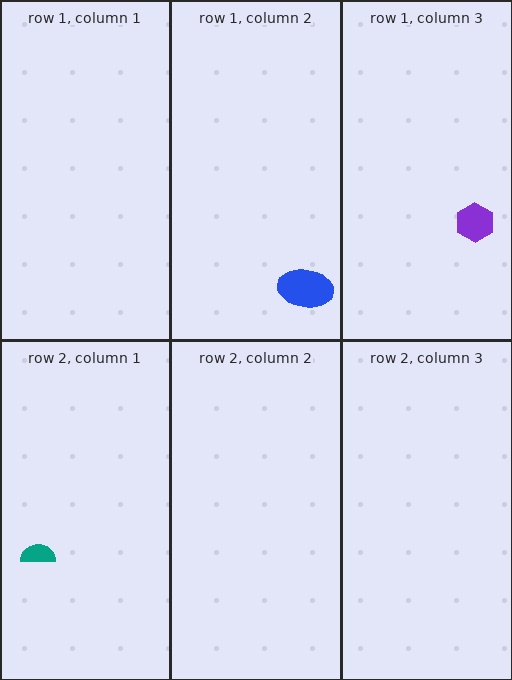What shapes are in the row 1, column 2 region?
The blue ellipse.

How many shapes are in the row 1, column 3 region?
1.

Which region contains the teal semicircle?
The row 2, column 1 region.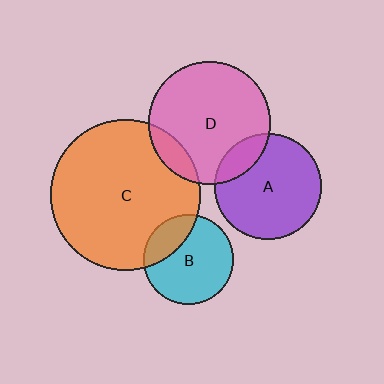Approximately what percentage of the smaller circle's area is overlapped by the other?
Approximately 15%.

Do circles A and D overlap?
Yes.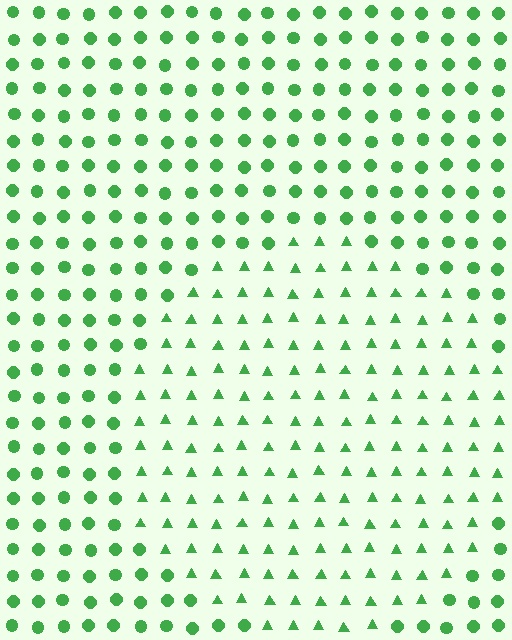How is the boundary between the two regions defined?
The boundary is defined by a change in element shape: triangles inside vs. circles outside. All elements share the same color and spacing.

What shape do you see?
I see a circle.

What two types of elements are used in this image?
The image uses triangles inside the circle region and circles outside it.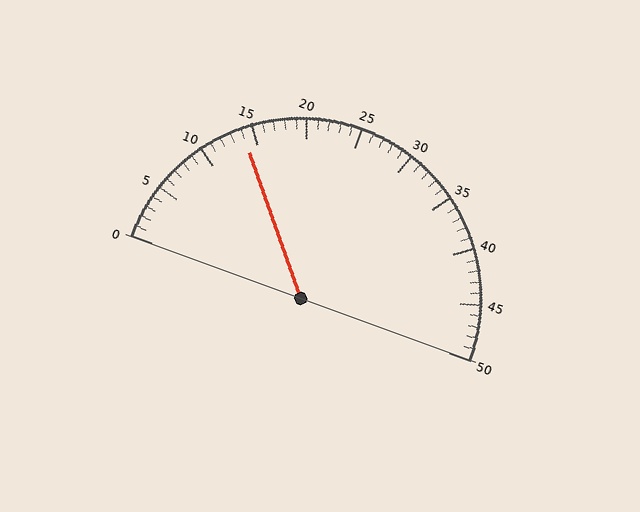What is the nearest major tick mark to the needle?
The nearest major tick mark is 15.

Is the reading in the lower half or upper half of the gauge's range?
The reading is in the lower half of the range (0 to 50).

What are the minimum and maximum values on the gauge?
The gauge ranges from 0 to 50.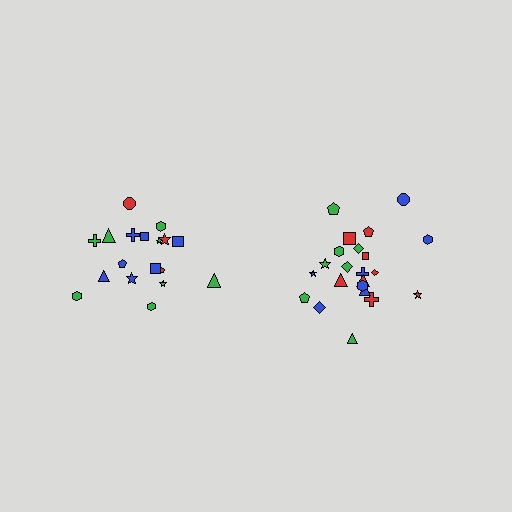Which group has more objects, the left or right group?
The right group.